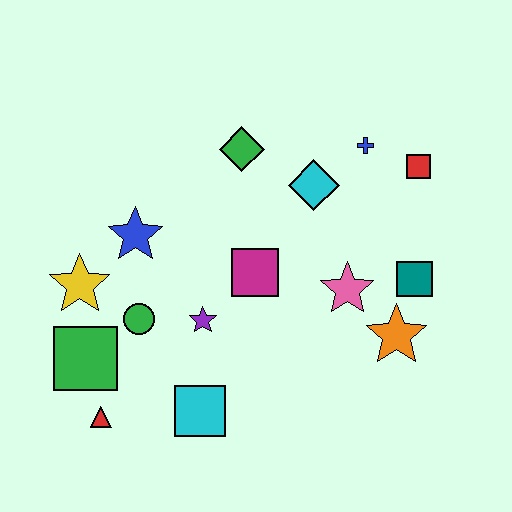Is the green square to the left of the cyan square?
Yes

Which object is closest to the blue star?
The yellow star is closest to the blue star.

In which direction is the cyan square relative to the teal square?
The cyan square is to the left of the teal square.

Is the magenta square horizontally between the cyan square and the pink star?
Yes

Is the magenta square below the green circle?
No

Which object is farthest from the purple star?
The red square is farthest from the purple star.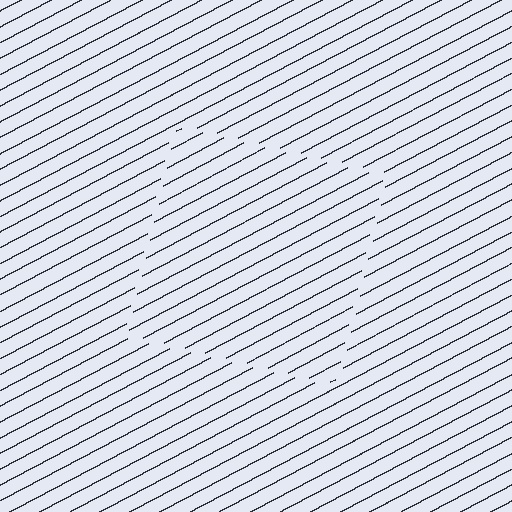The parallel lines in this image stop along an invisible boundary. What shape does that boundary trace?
An illusory square. The interior of the shape contains the same grating, shifted by half a period — the contour is defined by the phase discontinuity where line-ends from the inner and outer gratings abut.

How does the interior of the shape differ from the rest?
The interior of the shape contains the same grating, shifted by half a period — the contour is defined by the phase discontinuity where line-ends from the inner and outer gratings abut.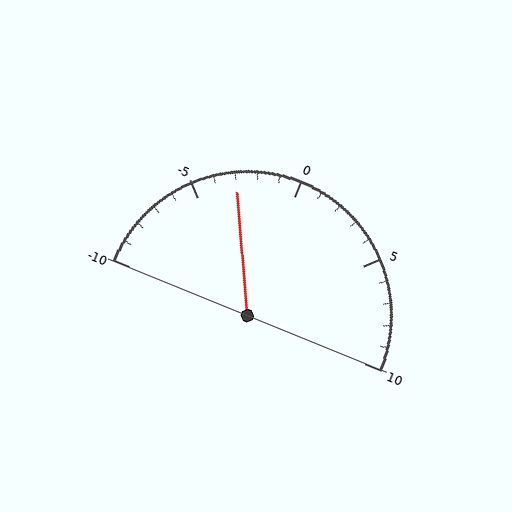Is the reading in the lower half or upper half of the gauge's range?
The reading is in the lower half of the range (-10 to 10).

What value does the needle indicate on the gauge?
The needle indicates approximately -3.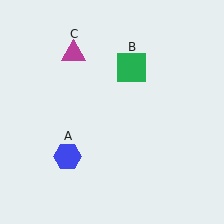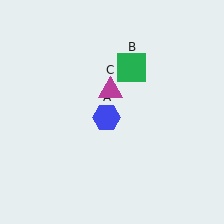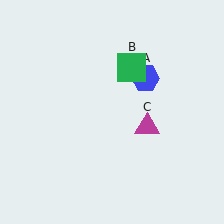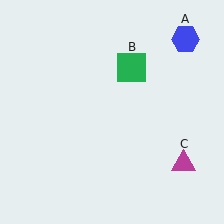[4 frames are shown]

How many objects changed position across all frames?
2 objects changed position: blue hexagon (object A), magenta triangle (object C).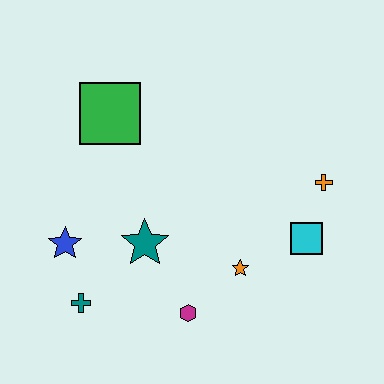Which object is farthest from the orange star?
The green square is farthest from the orange star.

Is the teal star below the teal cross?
No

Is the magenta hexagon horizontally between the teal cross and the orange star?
Yes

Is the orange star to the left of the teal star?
No